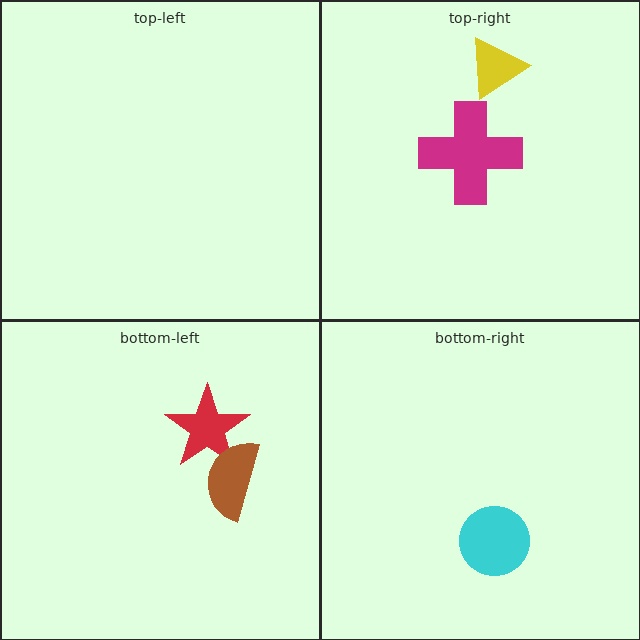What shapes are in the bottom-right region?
The cyan circle.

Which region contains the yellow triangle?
The top-right region.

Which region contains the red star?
The bottom-left region.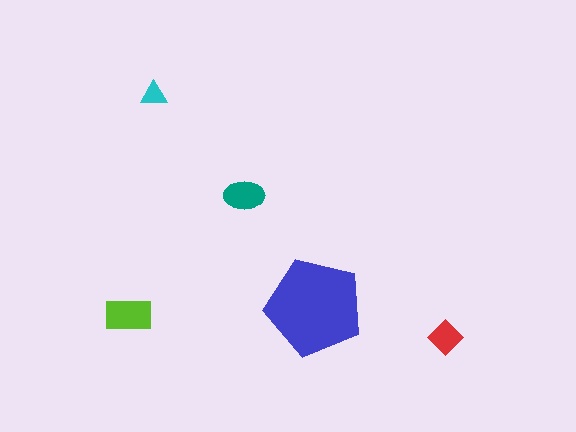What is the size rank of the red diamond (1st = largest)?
4th.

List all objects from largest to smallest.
The blue pentagon, the lime rectangle, the teal ellipse, the red diamond, the cyan triangle.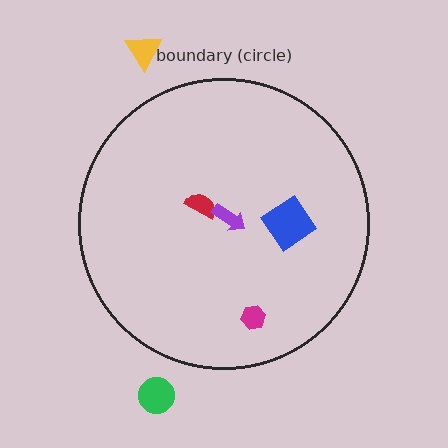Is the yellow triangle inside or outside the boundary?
Outside.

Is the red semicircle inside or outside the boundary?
Inside.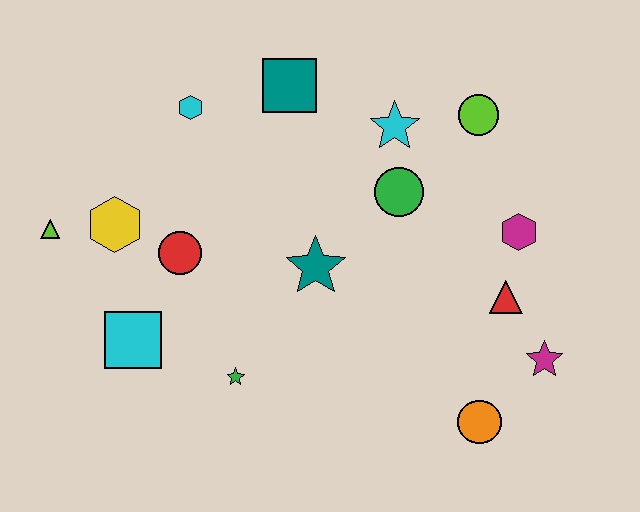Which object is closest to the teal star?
The green circle is closest to the teal star.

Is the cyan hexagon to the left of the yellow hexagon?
No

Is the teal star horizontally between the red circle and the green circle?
Yes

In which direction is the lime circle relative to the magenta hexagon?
The lime circle is above the magenta hexagon.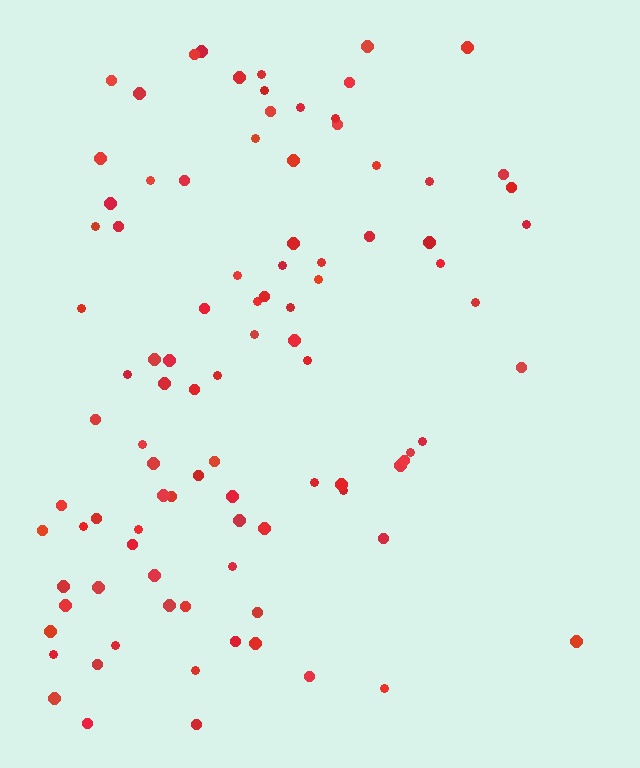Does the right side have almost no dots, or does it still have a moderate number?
Still a moderate number, just noticeably fewer than the left.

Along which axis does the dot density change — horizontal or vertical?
Horizontal.